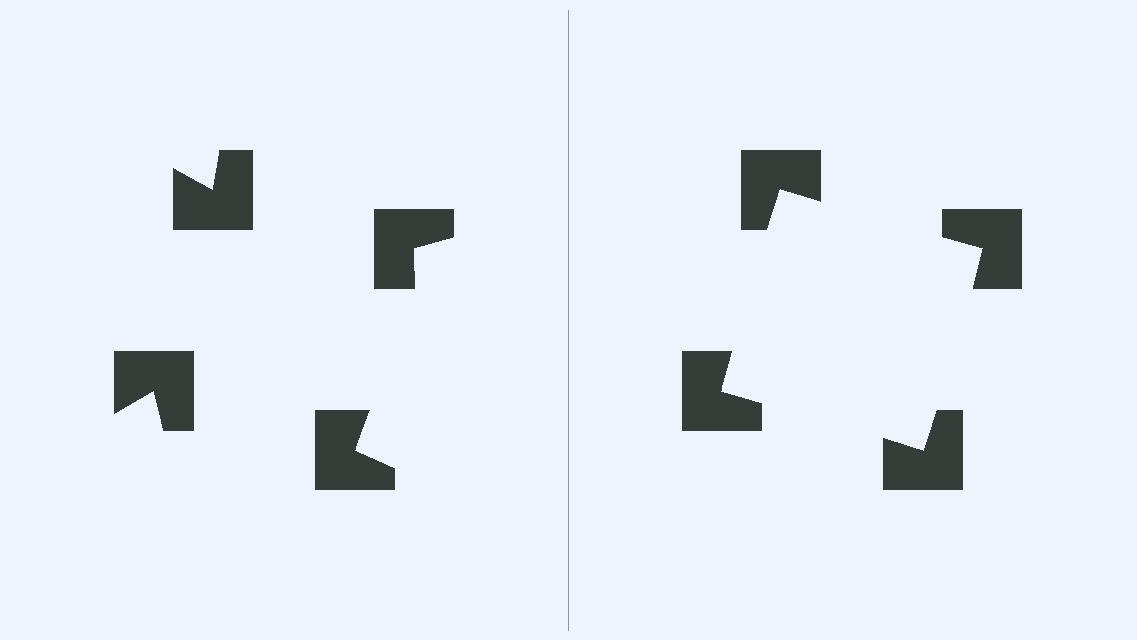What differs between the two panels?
The notched squares are positioned identically on both sides; only the wedge orientations differ. On the right they align to a square; on the left they are misaligned.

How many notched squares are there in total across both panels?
8 — 4 on each side.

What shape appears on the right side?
An illusory square.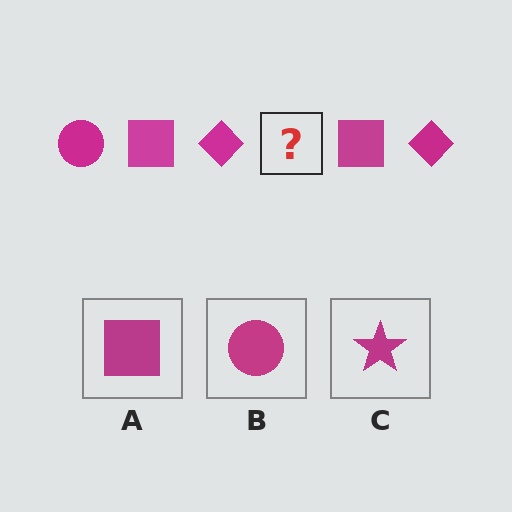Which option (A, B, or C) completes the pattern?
B.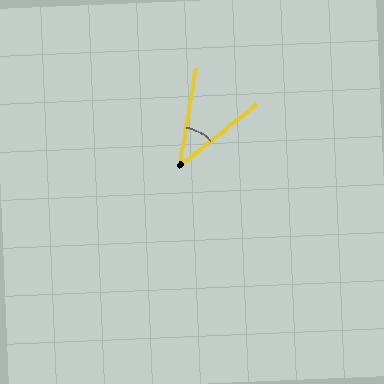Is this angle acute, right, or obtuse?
It is acute.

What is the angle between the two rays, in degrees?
Approximately 42 degrees.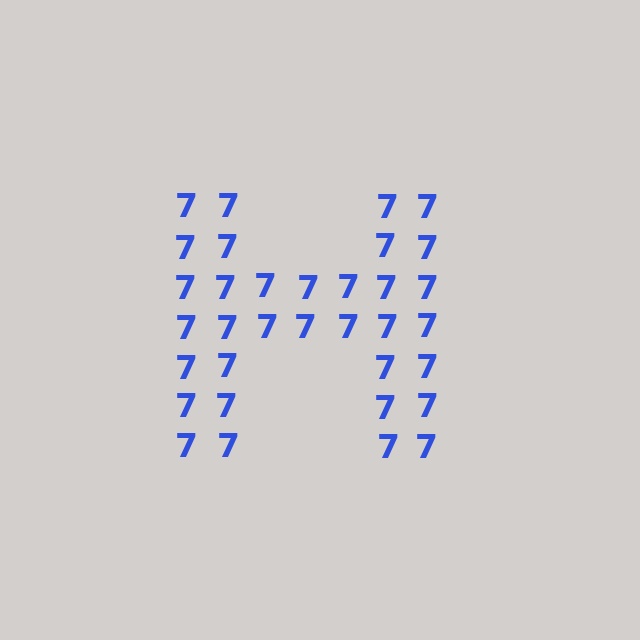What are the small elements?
The small elements are digit 7's.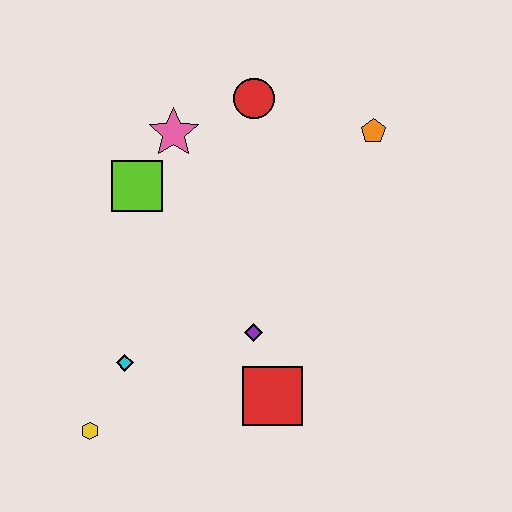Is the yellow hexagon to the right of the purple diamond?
No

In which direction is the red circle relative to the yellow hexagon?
The red circle is above the yellow hexagon.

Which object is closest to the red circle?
The pink star is closest to the red circle.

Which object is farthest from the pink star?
The yellow hexagon is farthest from the pink star.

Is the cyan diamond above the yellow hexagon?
Yes